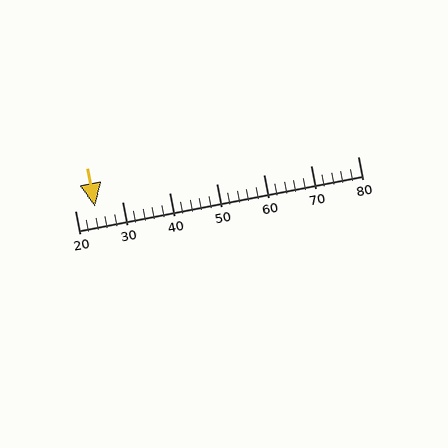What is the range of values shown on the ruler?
The ruler shows values from 20 to 80.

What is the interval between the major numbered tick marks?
The major tick marks are spaced 10 units apart.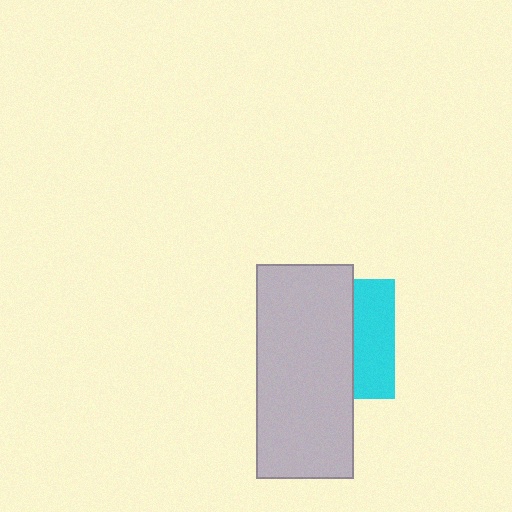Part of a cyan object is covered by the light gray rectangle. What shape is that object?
It is a square.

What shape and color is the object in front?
The object in front is a light gray rectangle.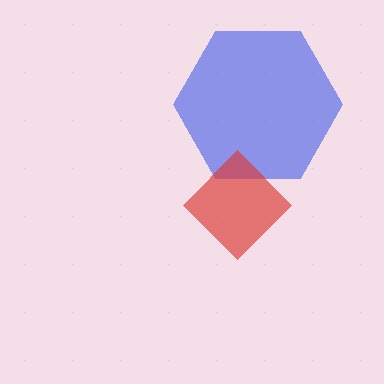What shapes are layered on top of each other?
The layered shapes are: a blue hexagon, a red diamond.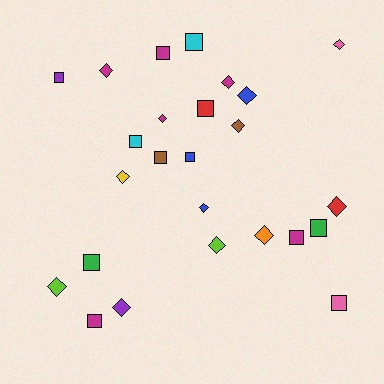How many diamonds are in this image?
There are 13 diamonds.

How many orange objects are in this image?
There is 1 orange object.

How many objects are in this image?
There are 25 objects.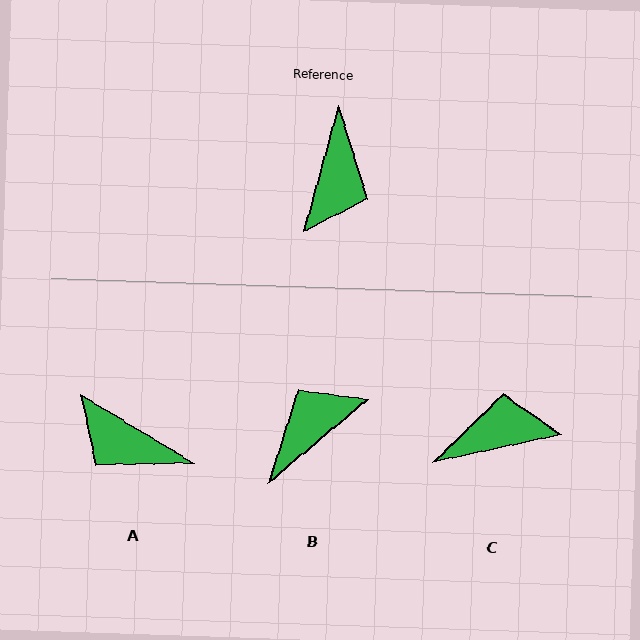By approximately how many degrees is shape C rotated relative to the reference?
Approximately 118 degrees counter-clockwise.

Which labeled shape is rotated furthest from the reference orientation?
B, about 146 degrees away.